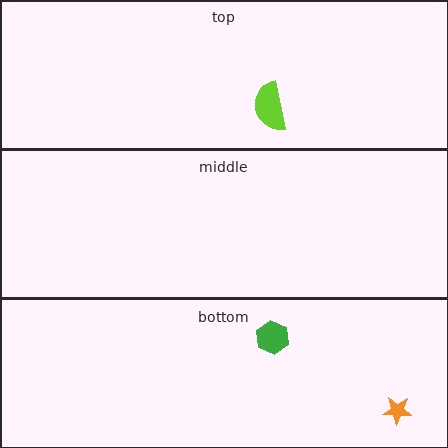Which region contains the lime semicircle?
The top region.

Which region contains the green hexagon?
The bottom region.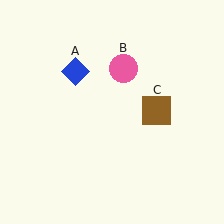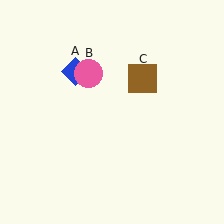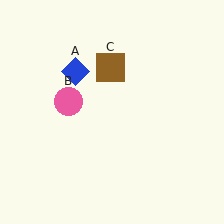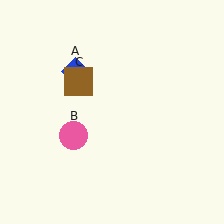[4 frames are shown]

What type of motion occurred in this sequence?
The pink circle (object B), brown square (object C) rotated counterclockwise around the center of the scene.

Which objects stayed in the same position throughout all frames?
Blue diamond (object A) remained stationary.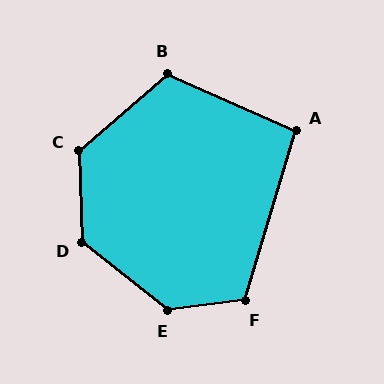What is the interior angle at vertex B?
Approximately 115 degrees (obtuse).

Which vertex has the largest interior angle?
E, at approximately 134 degrees.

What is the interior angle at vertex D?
Approximately 131 degrees (obtuse).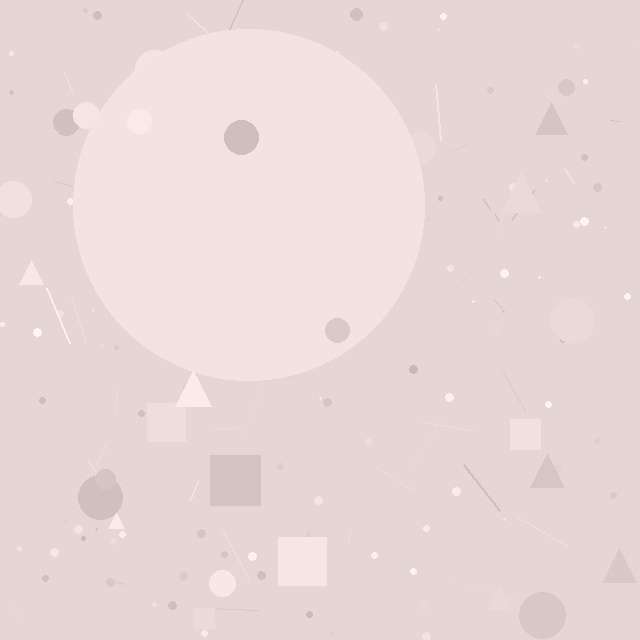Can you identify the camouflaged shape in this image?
The camouflaged shape is a circle.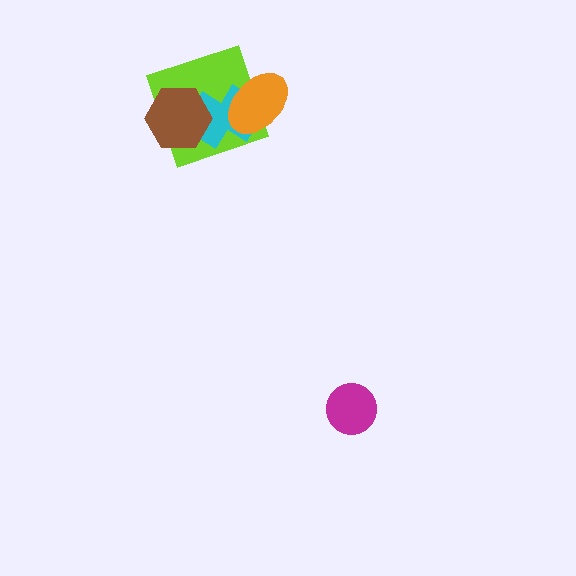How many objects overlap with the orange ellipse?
2 objects overlap with the orange ellipse.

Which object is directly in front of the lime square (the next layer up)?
The cyan cross is directly in front of the lime square.